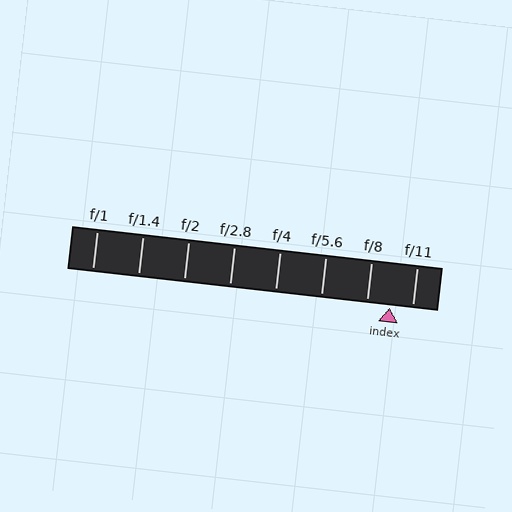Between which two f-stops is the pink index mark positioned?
The index mark is between f/8 and f/11.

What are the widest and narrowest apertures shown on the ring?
The widest aperture shown is f/1 and the narrowest is f/11.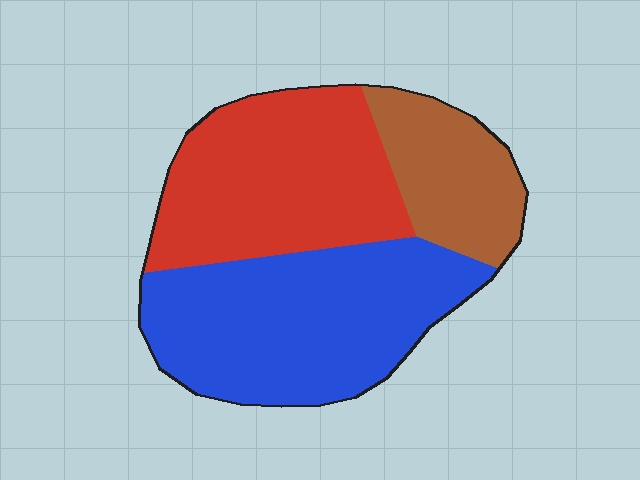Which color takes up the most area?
Blue, at roughly 45%.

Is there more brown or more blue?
Blue.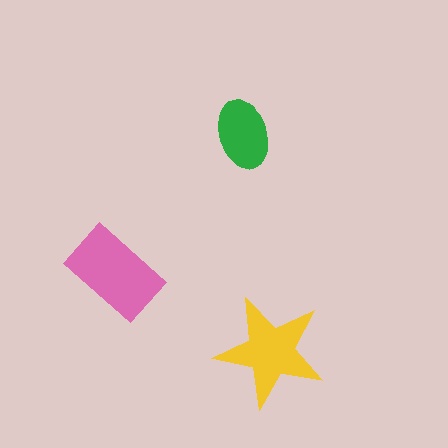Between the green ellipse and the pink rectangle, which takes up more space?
The pink rectangle.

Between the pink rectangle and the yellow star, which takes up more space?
The pink rectangle.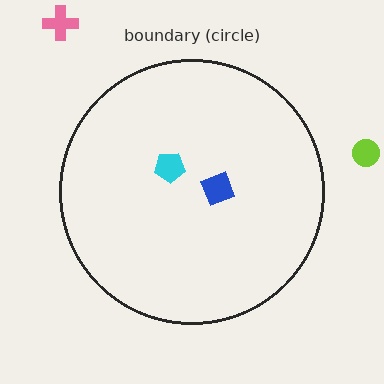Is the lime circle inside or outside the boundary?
Outside.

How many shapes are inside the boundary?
2 inside, 2 outside.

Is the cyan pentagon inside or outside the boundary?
Inside.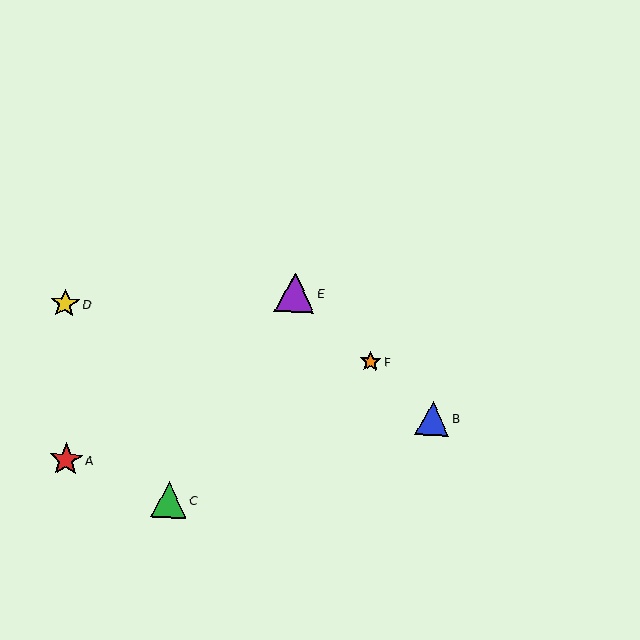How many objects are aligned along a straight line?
3 objects (B, E, F) are aligned along a straight line.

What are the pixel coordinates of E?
Object E is at (295, 293).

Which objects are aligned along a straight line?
Objects B, E, F are aligned along a straight line.